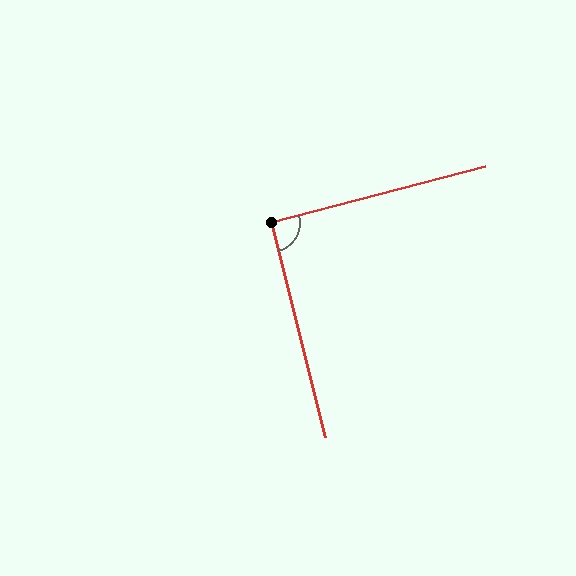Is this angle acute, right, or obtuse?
It is approximately a right angle.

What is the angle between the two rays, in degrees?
Approximately 90 degrees.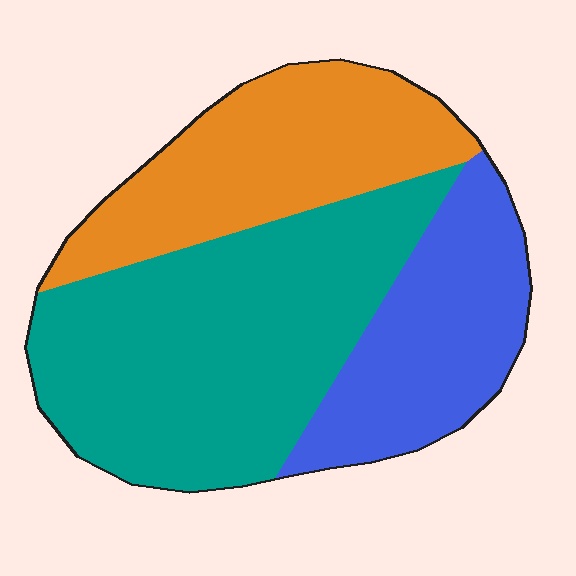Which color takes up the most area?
Teal, at roughly 50%.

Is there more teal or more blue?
Teal.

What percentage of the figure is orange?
Orange covers 28% of the figure.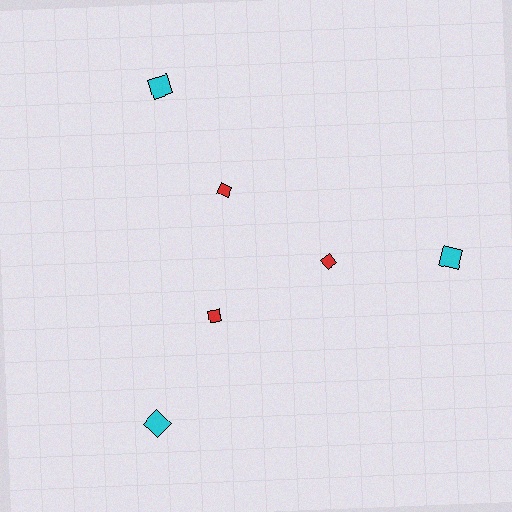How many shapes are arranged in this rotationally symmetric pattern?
There are 6 shapes, arranged in 3 groups of 2.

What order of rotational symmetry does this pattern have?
This pattern has 3-fold rotational symmetry.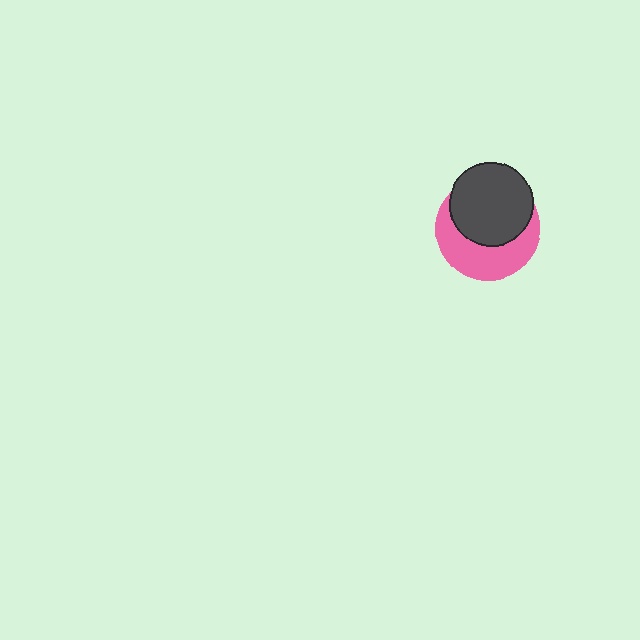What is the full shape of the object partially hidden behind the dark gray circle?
The partially hidden object is a pink circle.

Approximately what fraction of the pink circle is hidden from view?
Roughly 54% of the pink circle is hidden behind the dark gray circle.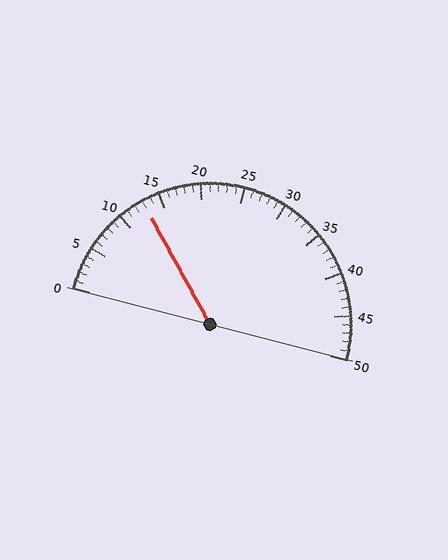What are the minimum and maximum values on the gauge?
The gauge ranges from 0 to 50.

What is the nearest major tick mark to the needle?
The nearest major tick mark is 15.